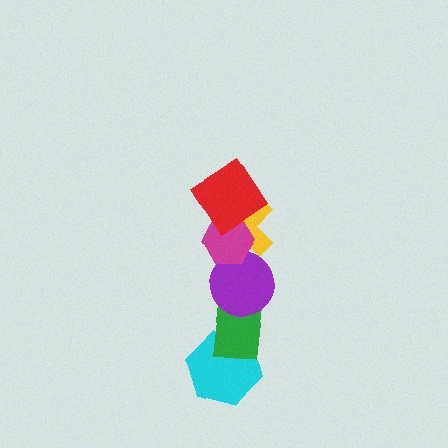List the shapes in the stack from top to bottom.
From top to bottom: the red diamond, the magenta hexagon, the yellow cross, the purple circle, the green rectangle, the cyan hexagon.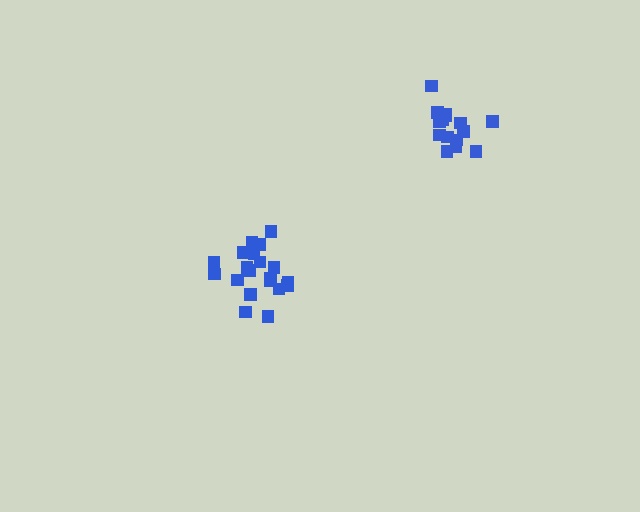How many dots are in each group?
Group 1: 20 dots, Group 2: 15 dots (35 total).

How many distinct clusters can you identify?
There are 2 distinct clusters.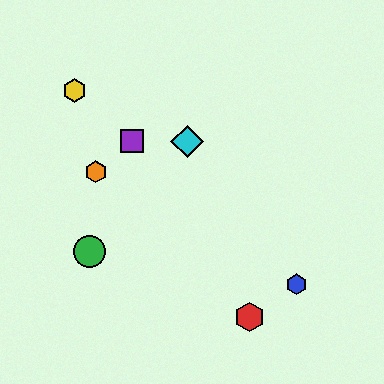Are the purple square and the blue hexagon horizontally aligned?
No, the purple square is at y≈141 and the blue hexagon is at y≈284.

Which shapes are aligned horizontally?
The purple square, the cyan diamond are aligned horizontally.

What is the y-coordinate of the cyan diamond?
The cyan diamond is at y≈141.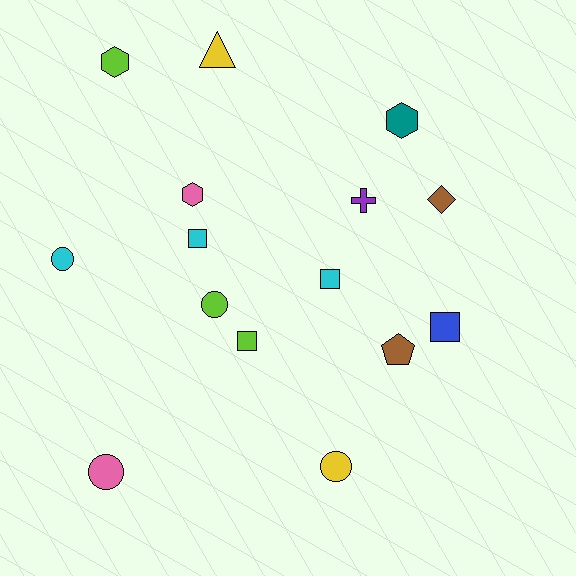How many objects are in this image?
There are 15 objects.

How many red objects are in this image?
There are no red objects.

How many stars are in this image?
There are no stars.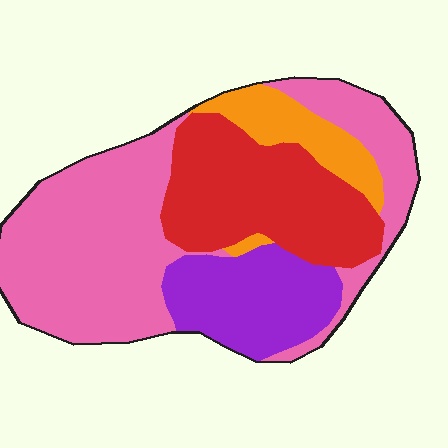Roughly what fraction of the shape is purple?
Purple takes up about one sixth (1/6) of the shape.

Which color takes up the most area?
Pink, at roughly 45%.